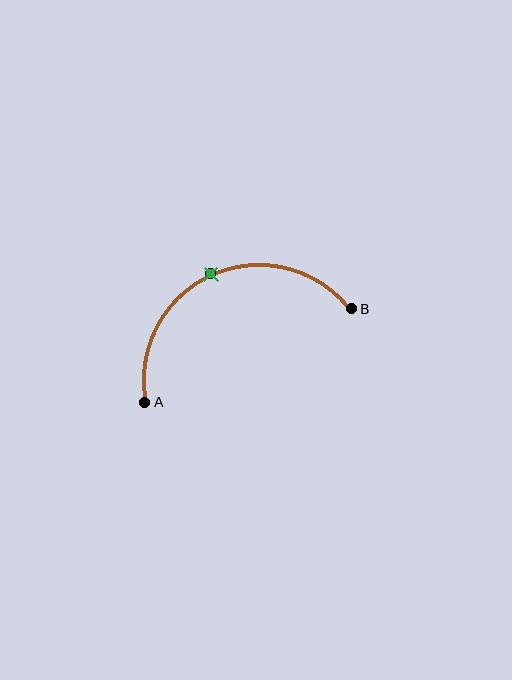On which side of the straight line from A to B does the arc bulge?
The arc bulges above the straight line connecting A and B.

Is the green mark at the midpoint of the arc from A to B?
Yes. The green mark lies on the arc at equal arc-length from both A and B — it is the arc midpoint.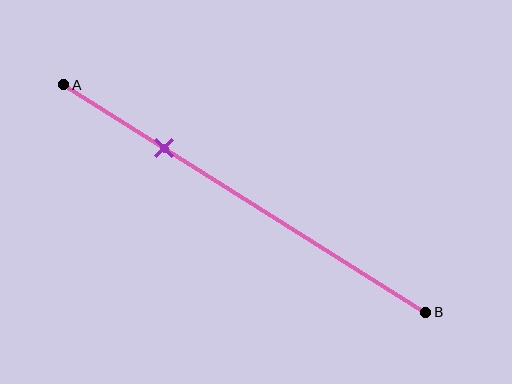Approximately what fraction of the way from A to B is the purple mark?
The purple mark is approximately 30% of the way from A to B.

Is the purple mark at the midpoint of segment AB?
No, the mark is at about 30% from A, not at the 50% midpoint.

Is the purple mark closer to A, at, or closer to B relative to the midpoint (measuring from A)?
The purple mark is closer to point A than the midpoint of segment AB.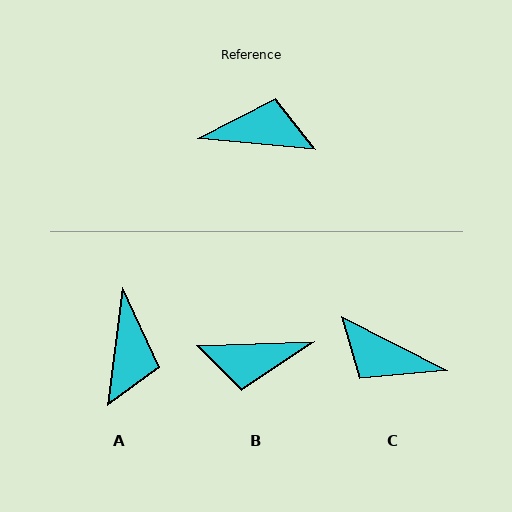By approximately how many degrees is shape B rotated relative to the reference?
Approximately 172 degrees clockwise.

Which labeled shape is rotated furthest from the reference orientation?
B, about 172 degrees away.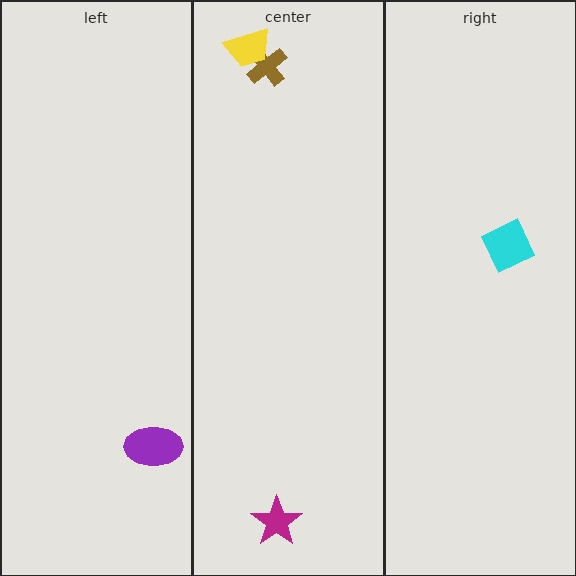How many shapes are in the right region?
1.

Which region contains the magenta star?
The center region.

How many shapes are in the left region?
1.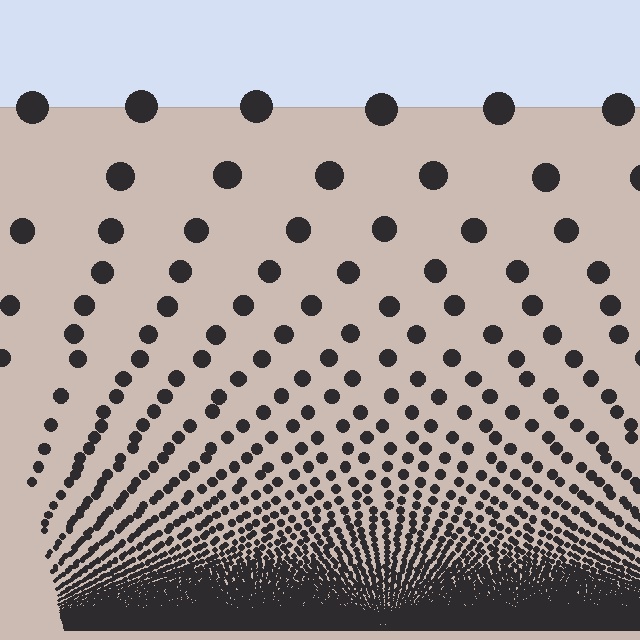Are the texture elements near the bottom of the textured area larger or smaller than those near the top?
Smaller. The gradient is inverted — elements near the bottom are smaller and denser.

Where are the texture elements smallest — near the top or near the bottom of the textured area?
Near the bottom.